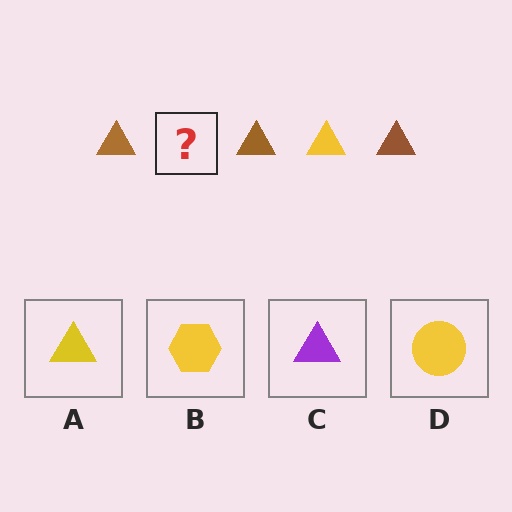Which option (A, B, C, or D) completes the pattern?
A.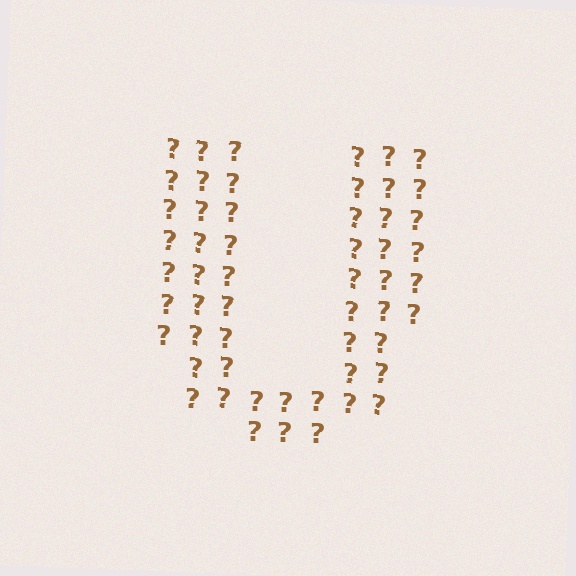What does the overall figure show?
The overall figure shows the letter U.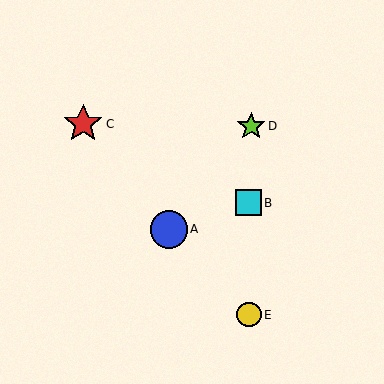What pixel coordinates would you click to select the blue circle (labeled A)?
Click at (169, 229) to select the blue circle A.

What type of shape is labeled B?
Shape B is a cyan square.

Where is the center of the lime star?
The center of the lime star is at (251, 126).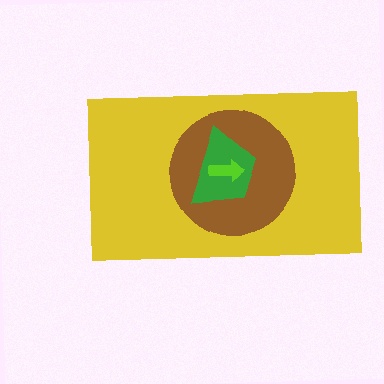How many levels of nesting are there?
4.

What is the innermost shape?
The lime arrow.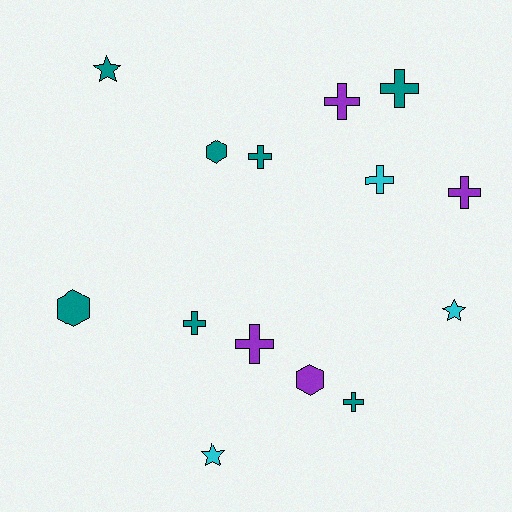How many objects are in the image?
There are 14 objects.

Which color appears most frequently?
Teal, with 7 objects.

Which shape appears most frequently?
Cross, with 8 objects.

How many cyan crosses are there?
There is 1 cyan cross.